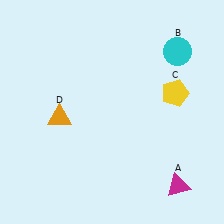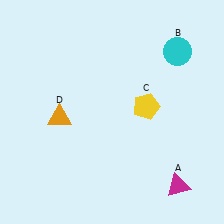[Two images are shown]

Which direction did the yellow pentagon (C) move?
The yellow pentagon (C) moved left.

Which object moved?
The yellow pentagon (C) moved left.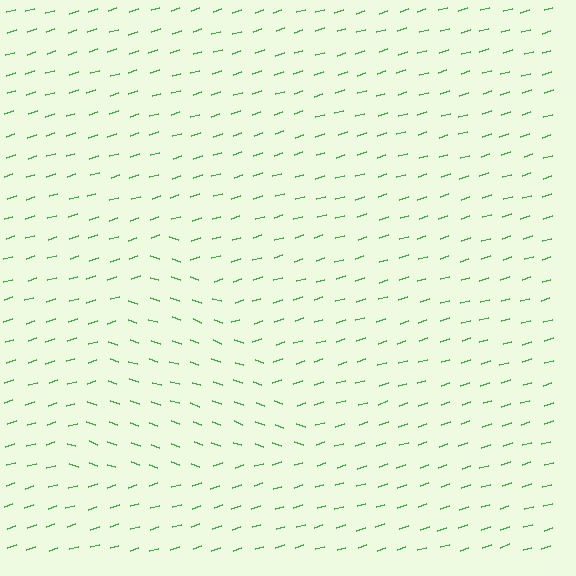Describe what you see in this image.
The image is filled with small green line segments. A triangle region in the image has lines oriented differently from the surrounding lines, creating a visible texture boundary.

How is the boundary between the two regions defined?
The boundary is defined purely by a change in line orientation (approximately 36 degrees difference). All lines are the same color and thickness.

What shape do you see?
I see a triangle.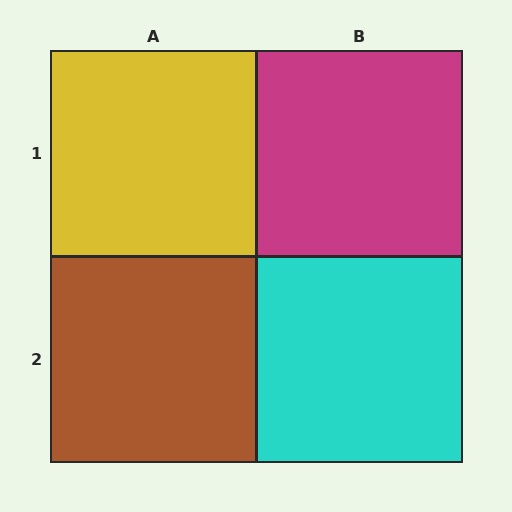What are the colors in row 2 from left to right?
Brown, cyan.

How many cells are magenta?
1 cell is magenta.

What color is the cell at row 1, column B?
Magenta.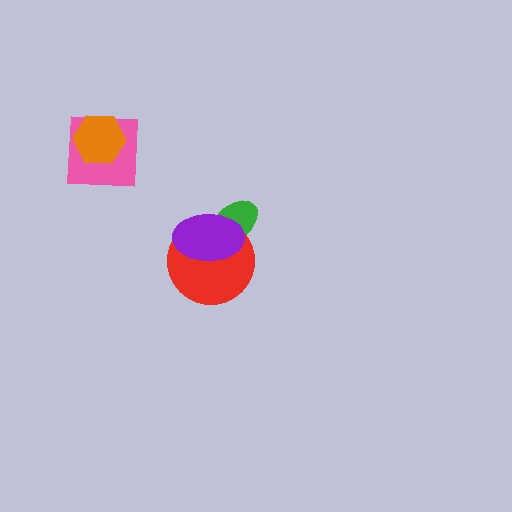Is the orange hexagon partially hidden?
No, no other shape covers it.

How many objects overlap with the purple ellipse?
2 objects overlap with the purple ellipse.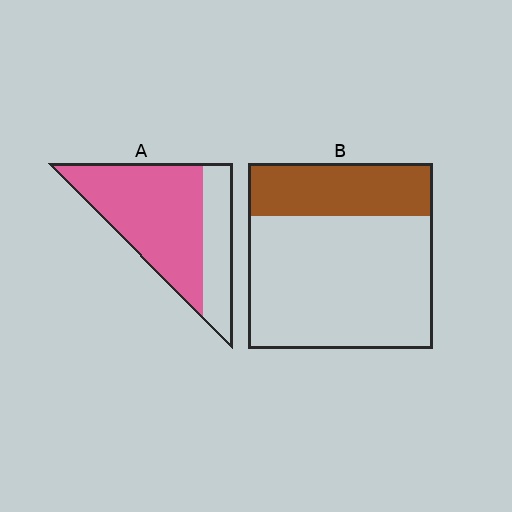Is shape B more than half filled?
No.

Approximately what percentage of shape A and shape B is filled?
A is approximately 70% and B is approximately 30%.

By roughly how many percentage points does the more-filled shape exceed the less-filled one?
By roughly 40 percentage points (A over B).